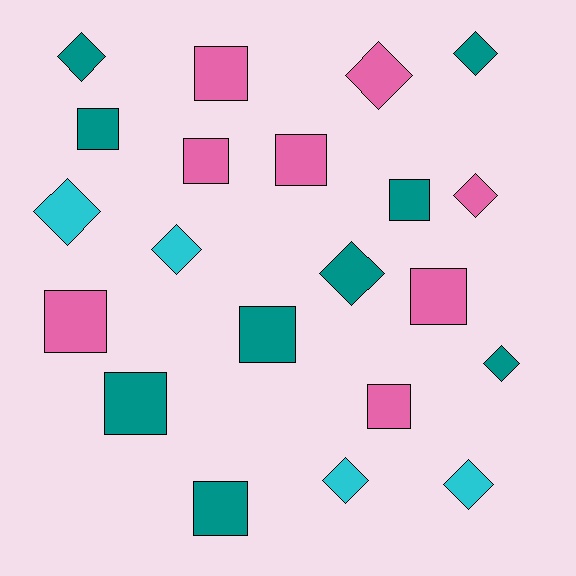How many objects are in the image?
There are 21 objects.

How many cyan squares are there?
There are no cyan squares.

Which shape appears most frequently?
Square, with 11 objects.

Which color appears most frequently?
Teal, with 9 objects.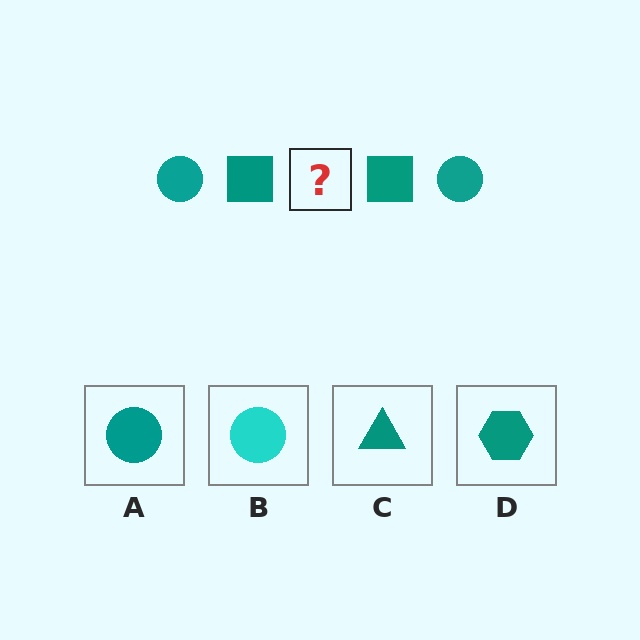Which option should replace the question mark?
Option A.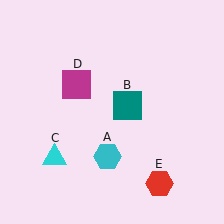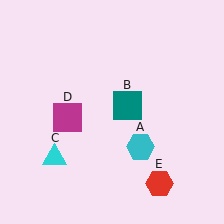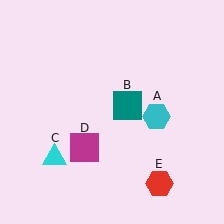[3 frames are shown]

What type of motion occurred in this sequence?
The cyan hexagon (object A), magenta square (object D) rotated counterclockwise around the center of the scene.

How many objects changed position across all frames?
2 objects changed position: cyan hexagon (object A), magenta square (object D).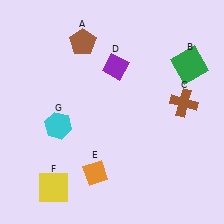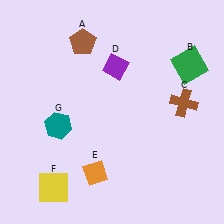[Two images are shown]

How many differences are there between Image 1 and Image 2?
There is 1 difference between the two images.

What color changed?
The hexagon (G) changed from cyan in Image 1 to teal in Image 2.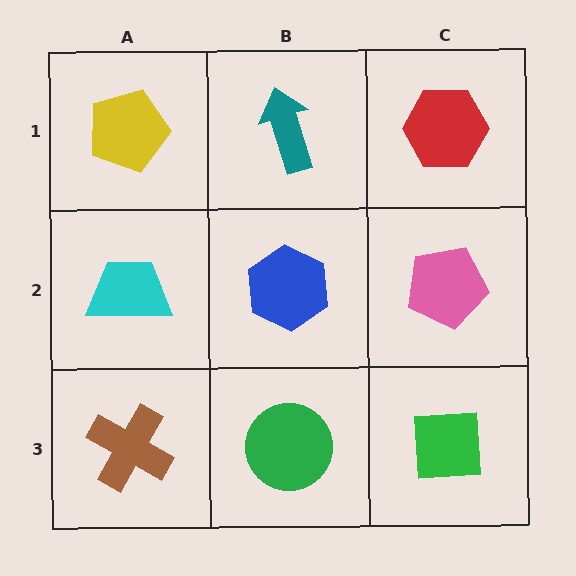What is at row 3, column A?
A brown cross.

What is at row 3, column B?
A green circle.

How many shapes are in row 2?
3 shapes.